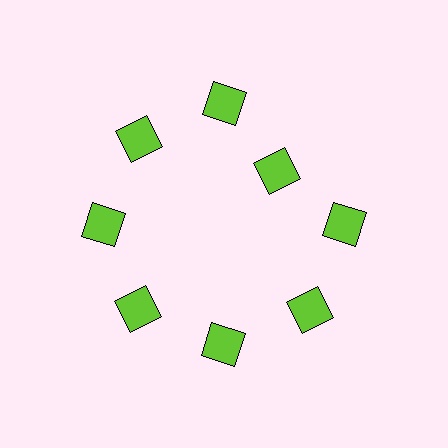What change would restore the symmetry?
The symmetry would be restored by moving it outward, back onto the ring so that all 8 diamonds sit at equal angles and equal distance from the center.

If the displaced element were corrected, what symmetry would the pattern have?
It would have 8-fold rotational symmetry — the pattern would map onto itself every 45 degrees.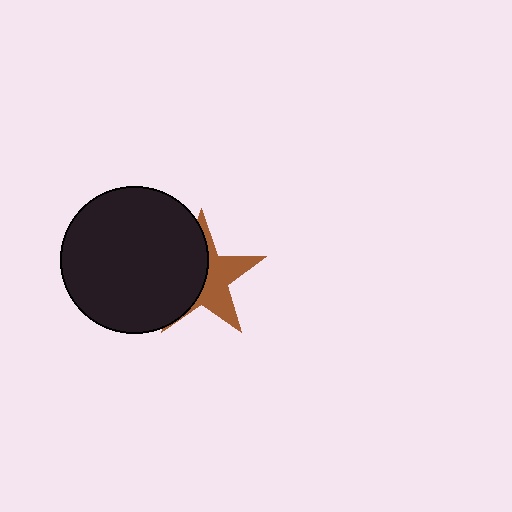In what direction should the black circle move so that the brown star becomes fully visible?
The black circle should move left. That is the shortest direction to clear the overlap and leave the brown star fully visible.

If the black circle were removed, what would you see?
You would see the complete brown star.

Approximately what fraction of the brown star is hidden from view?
Roughly 53% of the brown star is hidden behind the black circle.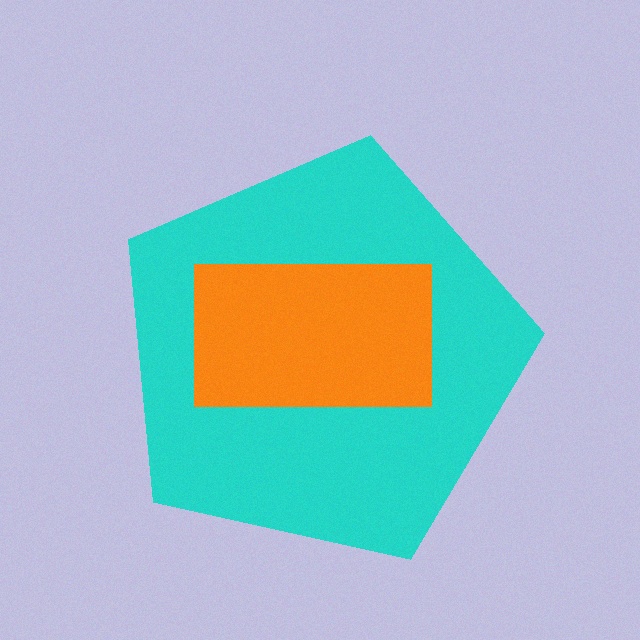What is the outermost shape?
The cyan pentagon.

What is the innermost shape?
The orange rectangle.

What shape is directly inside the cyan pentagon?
The orange rectangle.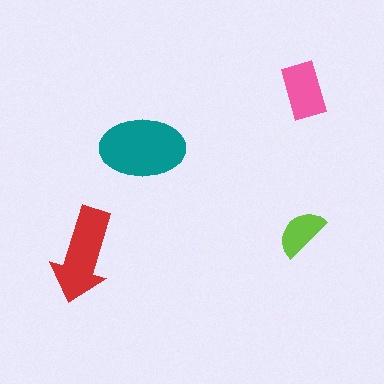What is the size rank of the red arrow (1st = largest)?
2nd.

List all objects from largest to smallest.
The teal ellipse, the red arrow, the pink rectangle, the lime semicircle.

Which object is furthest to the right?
The pink rectangle is rightmost.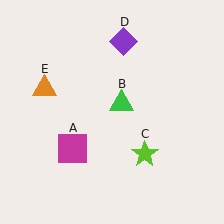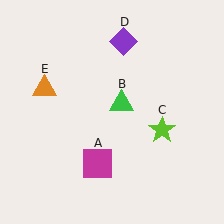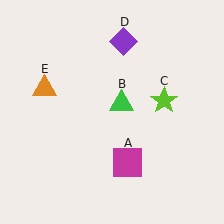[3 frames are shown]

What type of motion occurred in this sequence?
The magenta square (object A), lime star (object C) rotated counterclockwise around the center of the scene.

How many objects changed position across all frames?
2 objects changed position: magenta square (object A), lime star (object C).